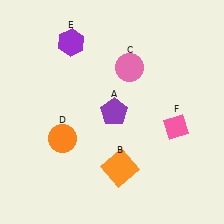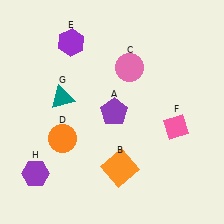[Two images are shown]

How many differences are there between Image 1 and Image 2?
There are 2 differences between the two images.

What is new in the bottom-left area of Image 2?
A purple hexagon (H) was added in the bottom-left area of Image 2.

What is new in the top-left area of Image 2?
A teal triangle (G) was added in the top-left area of Image 2.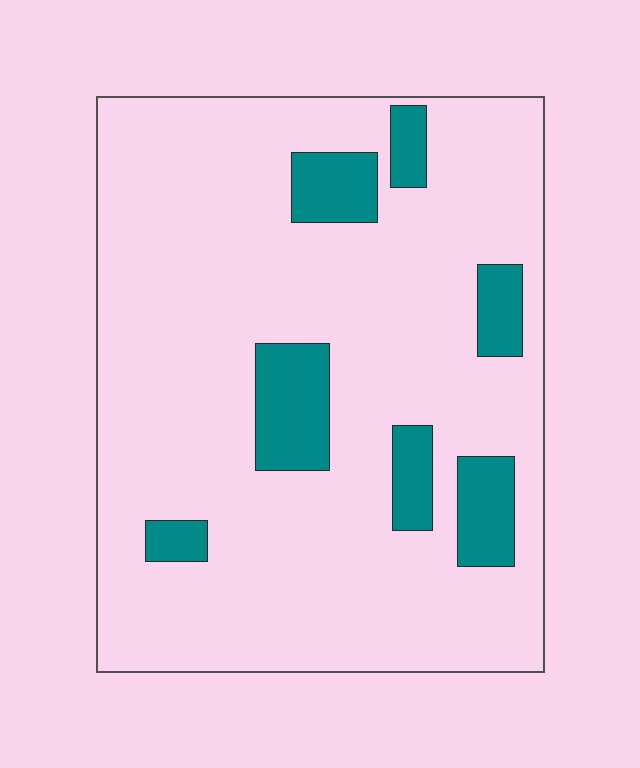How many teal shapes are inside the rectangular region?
7.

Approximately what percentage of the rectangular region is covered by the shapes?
Approximately 15%.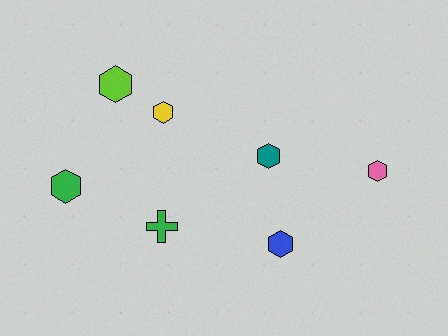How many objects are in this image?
There are 7 objects.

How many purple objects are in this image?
There are no purple objects.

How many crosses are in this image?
There is 1 cross.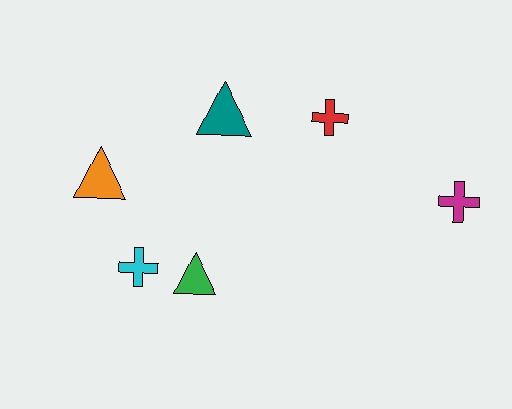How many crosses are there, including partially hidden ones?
There are 3 crosses.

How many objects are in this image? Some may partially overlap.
There are 6 objects.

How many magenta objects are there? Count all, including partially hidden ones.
There is 1 magenta object.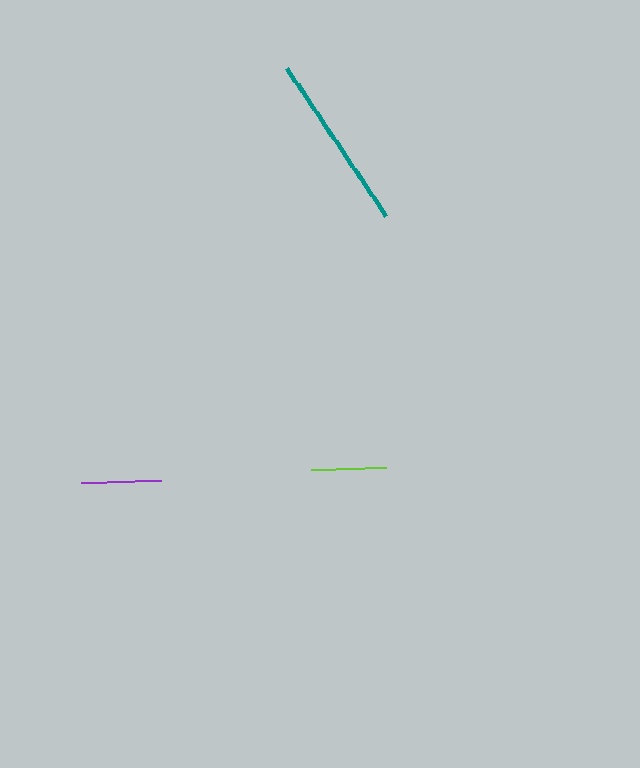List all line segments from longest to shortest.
From longest to shortest: teal, purple, lime.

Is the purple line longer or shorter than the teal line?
The teal line is longer than the purple line.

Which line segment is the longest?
The teal line is the longest at approximately 178 pixels.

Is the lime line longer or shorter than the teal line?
The teal line is longer than the lime line.